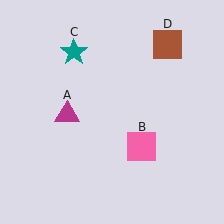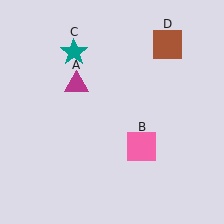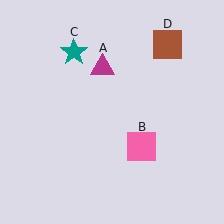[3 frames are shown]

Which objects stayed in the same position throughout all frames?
Pink square (object B) and teal star (object C) and brown square (object D) remained stationary.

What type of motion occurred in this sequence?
The magenta triangle (object A) rotated clockwise around the center of the scene.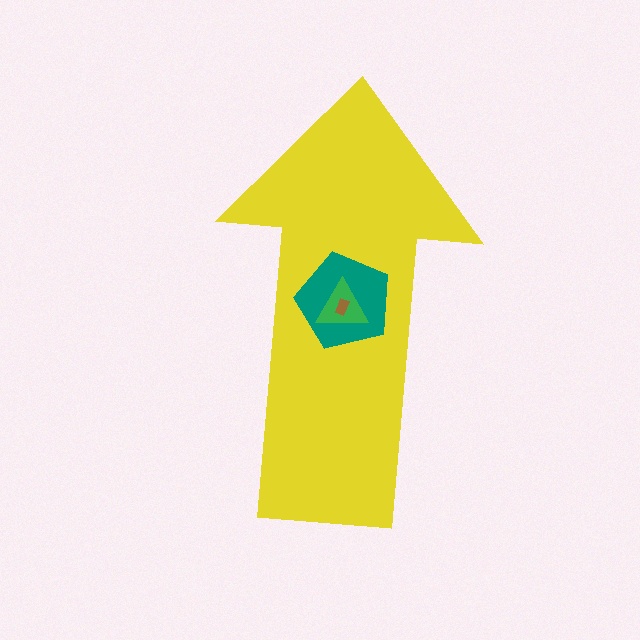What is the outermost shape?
The yellow arrow.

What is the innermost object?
The brown rectangle.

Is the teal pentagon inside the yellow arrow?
Yes.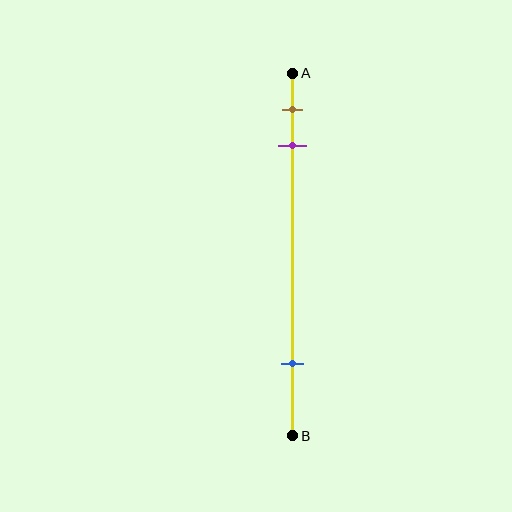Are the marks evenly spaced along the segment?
No, the marks are not evenly spaced.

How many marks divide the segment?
There are 3 marks dividing the segment.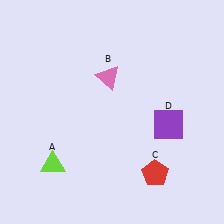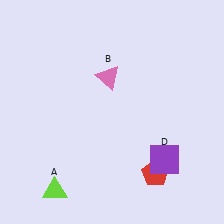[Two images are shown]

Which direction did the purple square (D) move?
The purple square (D) moved down.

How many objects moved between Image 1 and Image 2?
2 objects moved between the two images.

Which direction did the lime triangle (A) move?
The lime triangle (A) moved down.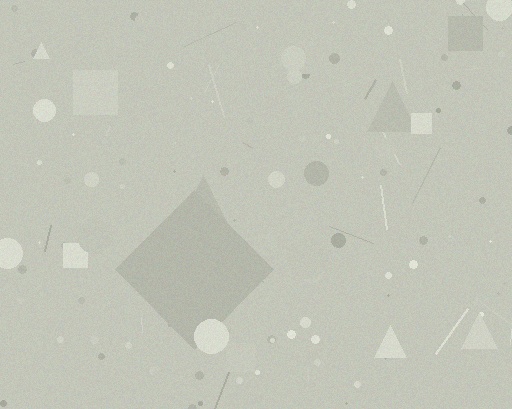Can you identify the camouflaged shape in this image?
The camouflaged shape is a diamond.